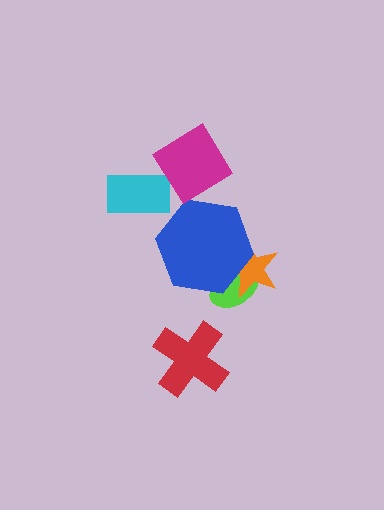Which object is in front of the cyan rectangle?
The magenta diamond is in front of the cyan rectangle.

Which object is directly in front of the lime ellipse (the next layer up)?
The orange star is directly in front of the lime ellipse.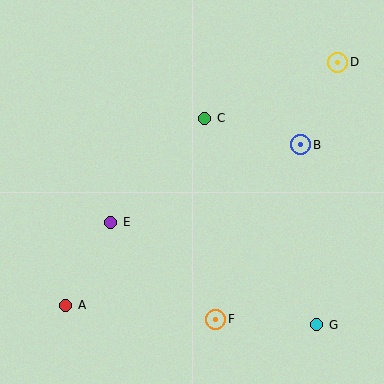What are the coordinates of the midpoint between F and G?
The midpoint between F and G is at (266, 322).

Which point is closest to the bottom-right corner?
Point G is closest to the bottom-right corner.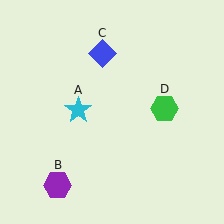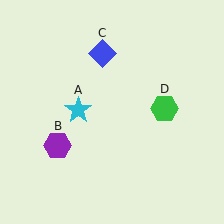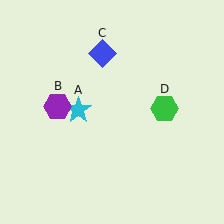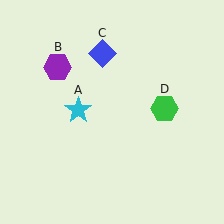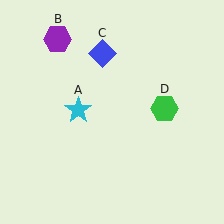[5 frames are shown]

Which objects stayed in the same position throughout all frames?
Cyan star (object A) and blue diamond (object C) and green hexagon (object D) remained stationary.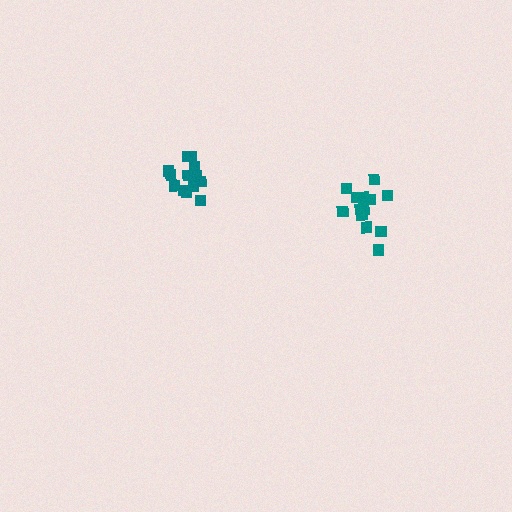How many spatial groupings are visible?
There are 2 spatial groupings.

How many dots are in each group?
Group 1: 13 dots, Group 2: 13 dots (26 total).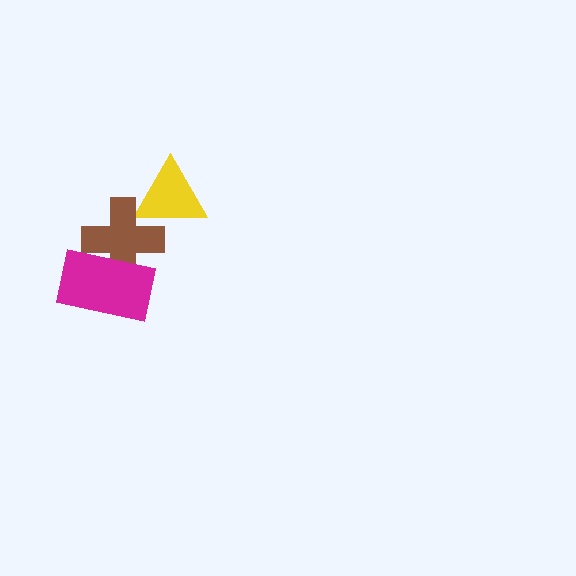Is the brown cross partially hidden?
Yes, it is partially covered by another shape.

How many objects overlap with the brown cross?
2 objects overlap with the brown cross.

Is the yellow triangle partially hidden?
Yes, it is partially covered by another shape.